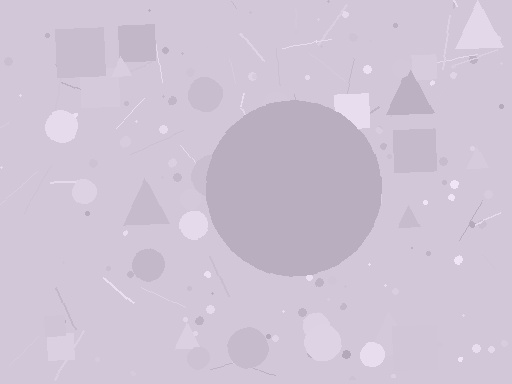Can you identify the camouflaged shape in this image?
The camouflaged shape is a circle.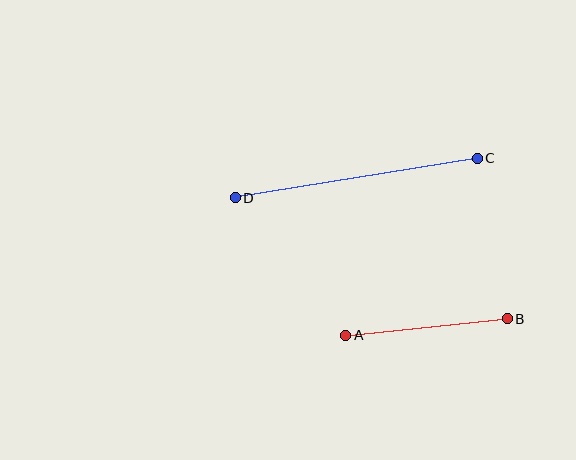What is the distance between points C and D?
The distance is approximately 245 pixels.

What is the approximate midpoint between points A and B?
The midpoint is at approximately (427, 327) pixels.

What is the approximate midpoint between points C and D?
The midpoint is at approximately (356, 178) pixels.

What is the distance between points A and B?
The distance is approximately 162 pixels.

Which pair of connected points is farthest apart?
Points C and D are farthest apart.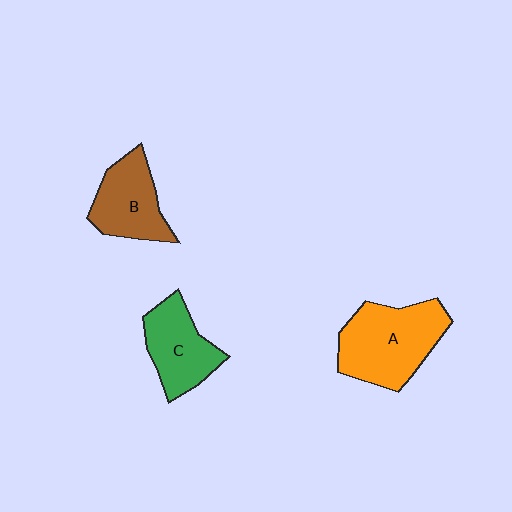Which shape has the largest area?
Shape A (orange).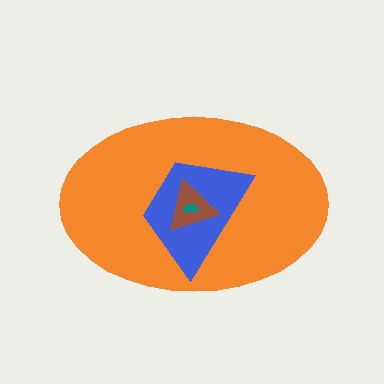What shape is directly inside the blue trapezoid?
The brown triangle.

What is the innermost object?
The teal semicircle.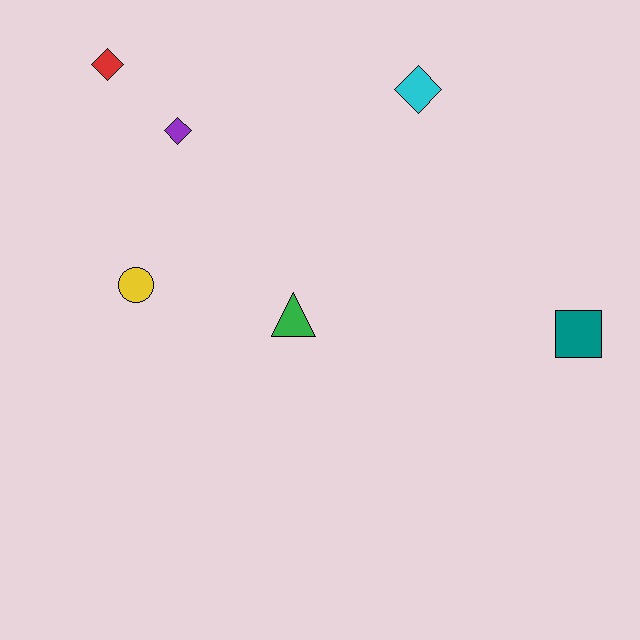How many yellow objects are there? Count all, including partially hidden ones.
There is 1 yellow object.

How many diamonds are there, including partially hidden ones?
There are 3 diamonds.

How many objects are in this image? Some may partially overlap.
There are 6 objects.